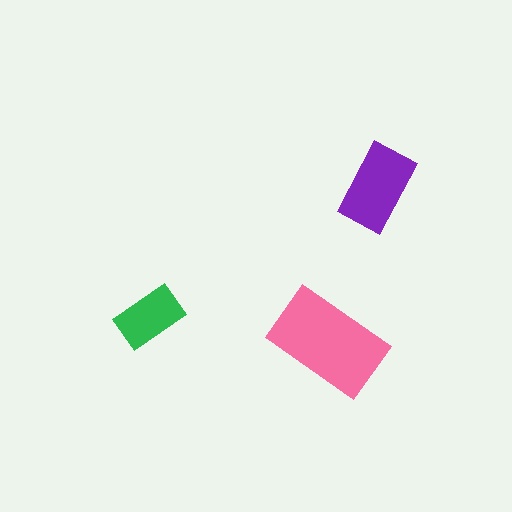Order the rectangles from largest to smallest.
the pink one, the purple one, the green one.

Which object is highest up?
The purple rectangle is topmost.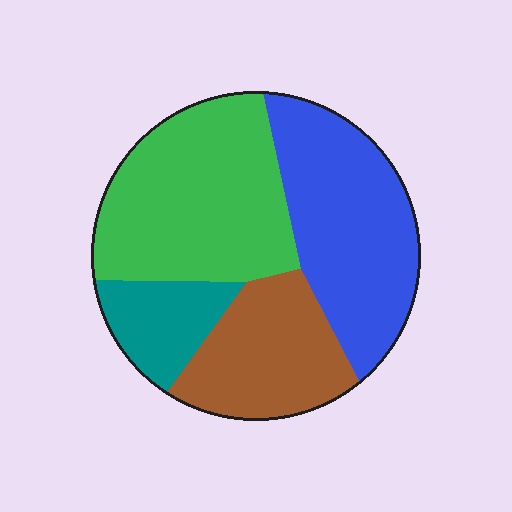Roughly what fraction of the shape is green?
Green takes up between a quarter and a half of the shape.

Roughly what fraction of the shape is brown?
Brown covers 21% of the shape.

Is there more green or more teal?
Green.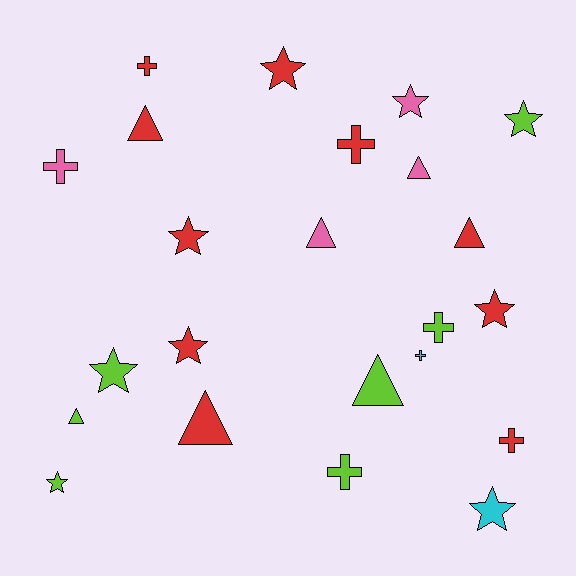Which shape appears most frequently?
Star, with 9 objects.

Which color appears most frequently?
Red, with 10 objects.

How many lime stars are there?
There are 3 lime stars.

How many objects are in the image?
There are 23 objects.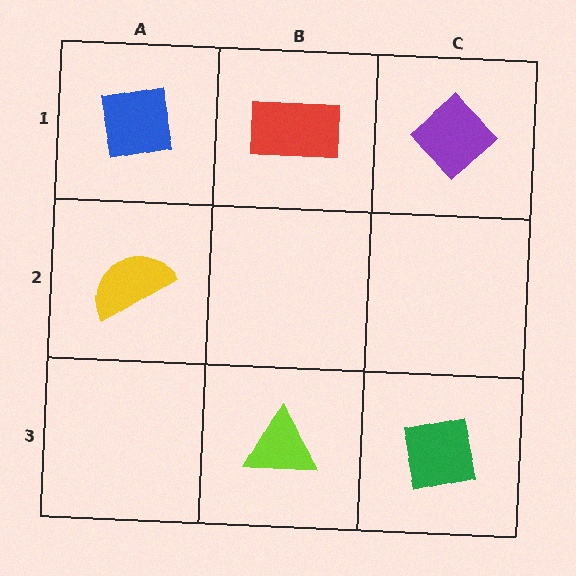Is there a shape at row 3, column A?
No, that cell is empty.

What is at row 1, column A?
A blue square.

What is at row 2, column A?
A yellow semicircle.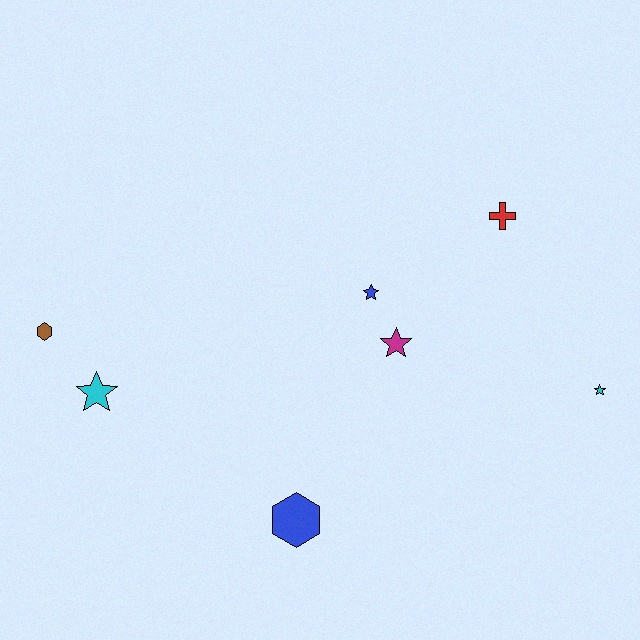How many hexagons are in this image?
There are 2 hexagons.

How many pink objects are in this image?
There are no pink objects.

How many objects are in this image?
There are 7 objects.